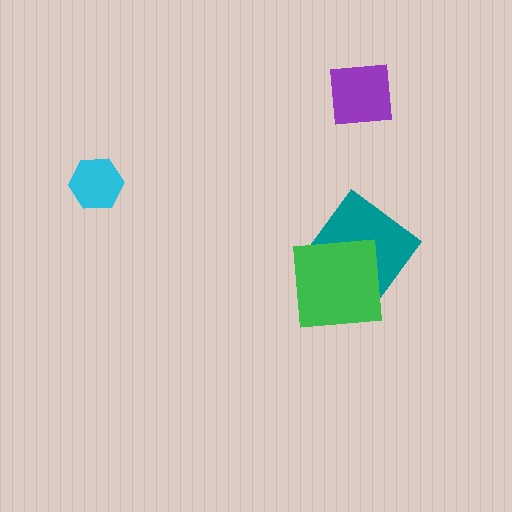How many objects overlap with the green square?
1 object overlaps with the green square.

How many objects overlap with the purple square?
0 objects overlap with the purple square.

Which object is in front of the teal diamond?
The green square is in front of the teal diamond.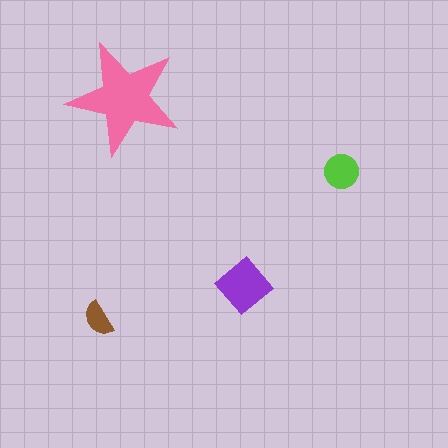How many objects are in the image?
There are 4 objects in the image.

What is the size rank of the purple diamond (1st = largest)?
2nd.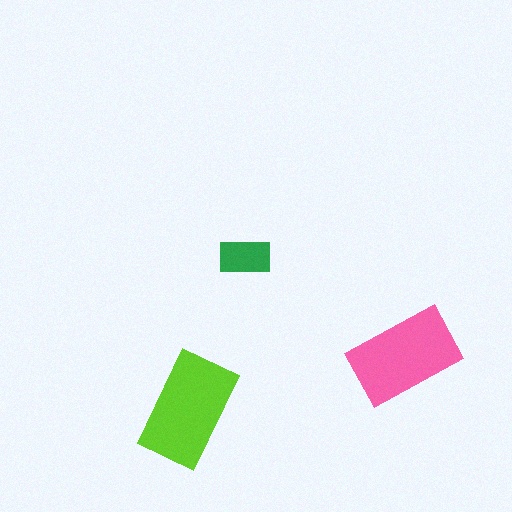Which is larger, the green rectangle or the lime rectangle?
The lime one.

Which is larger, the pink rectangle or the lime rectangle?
The lime one.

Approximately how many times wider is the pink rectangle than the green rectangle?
About 2 times wider.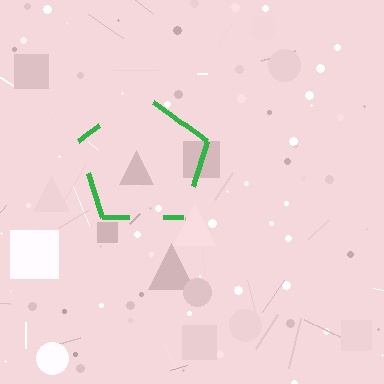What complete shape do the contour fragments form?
The contour fragments form a pentagon.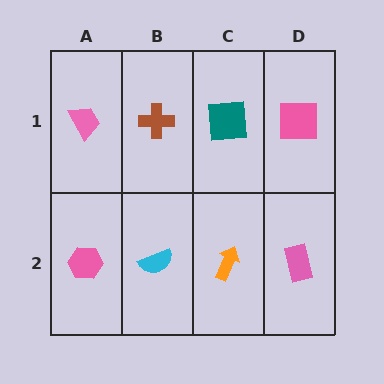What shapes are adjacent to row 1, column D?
A pink rectangle (row 2, column D), a teal square (row 1, column C).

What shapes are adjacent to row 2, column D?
A pink square (row 1, column D), an orange arrow (row 2, column C).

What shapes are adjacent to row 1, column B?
A cyan semicircle (row 2, column B), a pink trapezoid (row 1, column A), a teal square (row 1, column C).